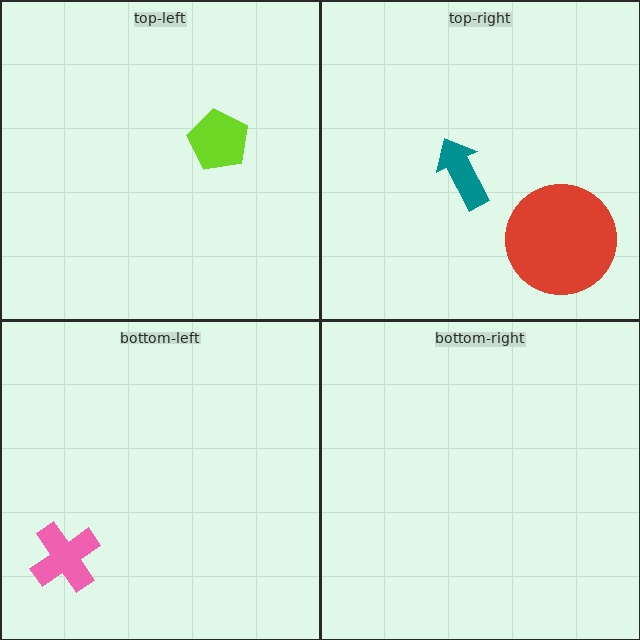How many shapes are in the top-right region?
2.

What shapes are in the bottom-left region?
The pink cross.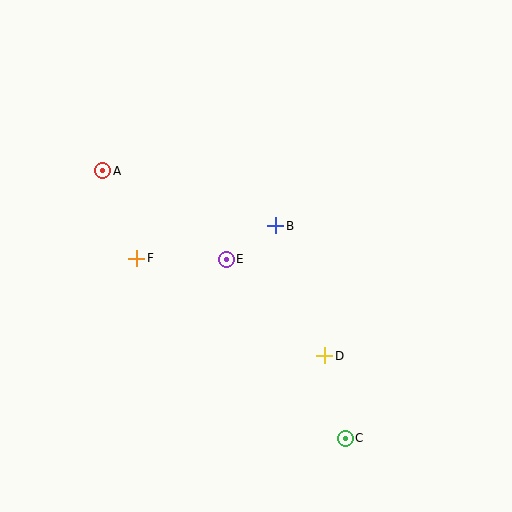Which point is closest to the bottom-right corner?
Point C is closest to the bottom-right corner.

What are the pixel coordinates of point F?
Point F is at (137, 258).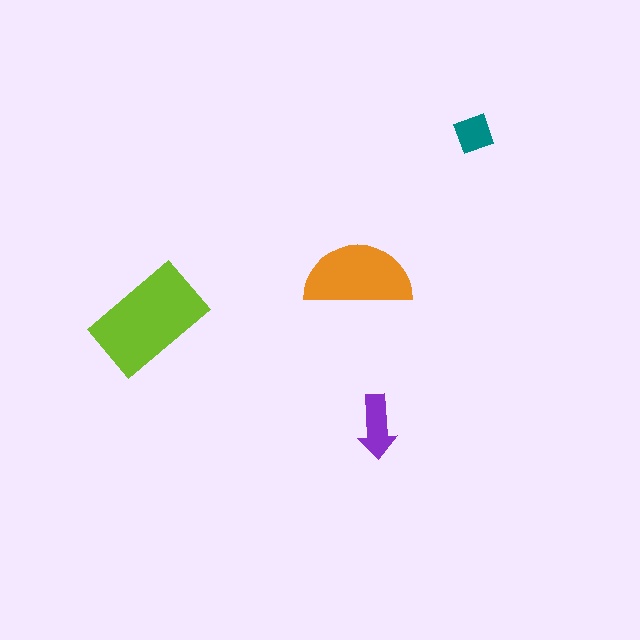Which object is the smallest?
The teal square.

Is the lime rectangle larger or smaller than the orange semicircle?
Larger.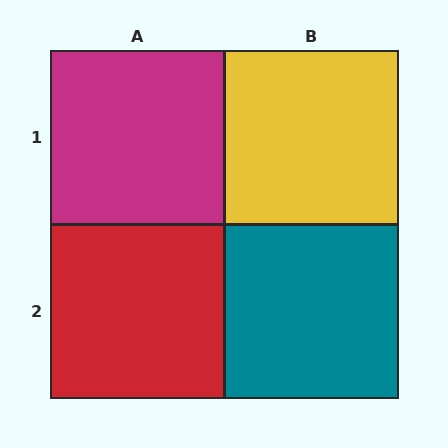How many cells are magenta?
1 cell is magenta.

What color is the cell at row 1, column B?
Yellow.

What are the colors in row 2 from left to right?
Red, teal.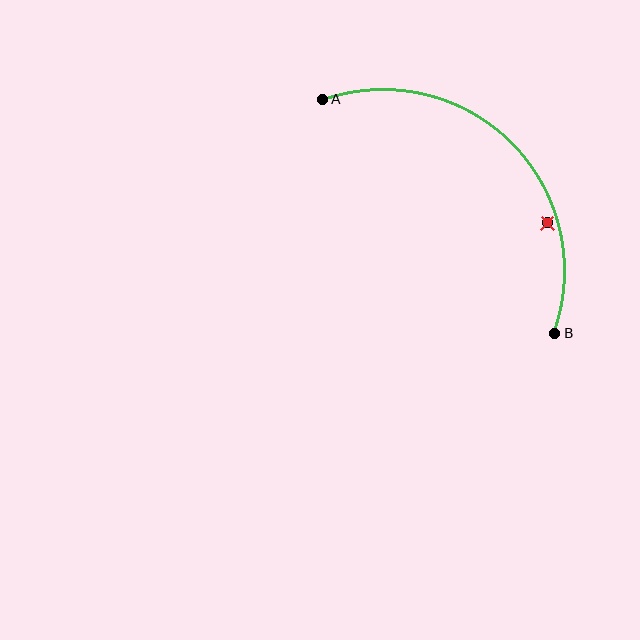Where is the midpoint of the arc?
The arc midpoint is the point on the curve farthest from the straight line joining A and B. It sits above and to the right of that line.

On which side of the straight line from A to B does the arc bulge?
The arc bulges above and to the right of the straight line connecting A and B.